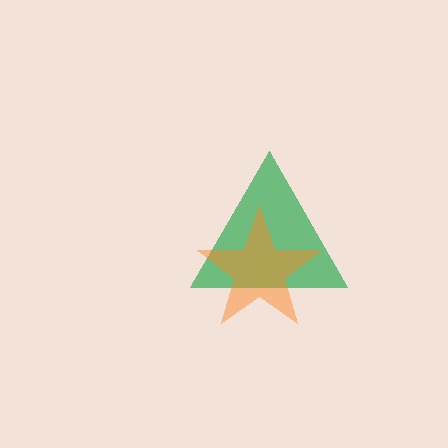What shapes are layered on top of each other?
The layered shapes are: a green triangle, an orange star.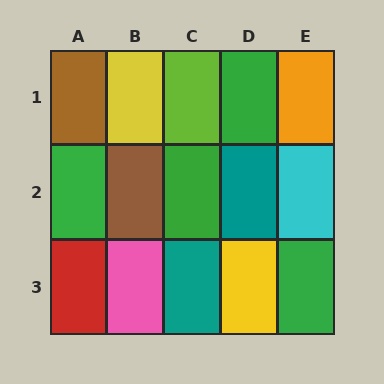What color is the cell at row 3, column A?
Red.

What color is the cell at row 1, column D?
Green.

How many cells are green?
4 cells are green.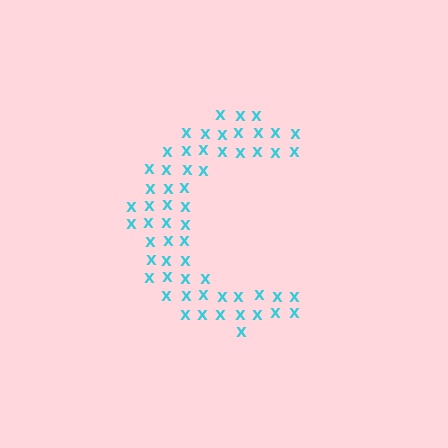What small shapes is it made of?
It is made of small letter X's.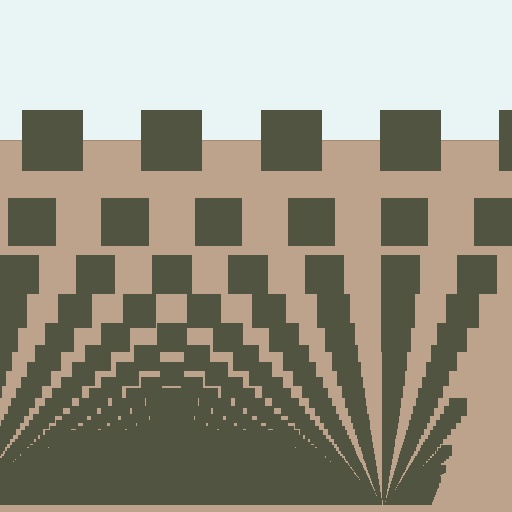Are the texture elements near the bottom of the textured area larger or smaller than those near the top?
Smaller. The gradient is inverted — elements near the bottom are smaller and denser.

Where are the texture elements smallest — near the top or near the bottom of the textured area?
Near the bottom.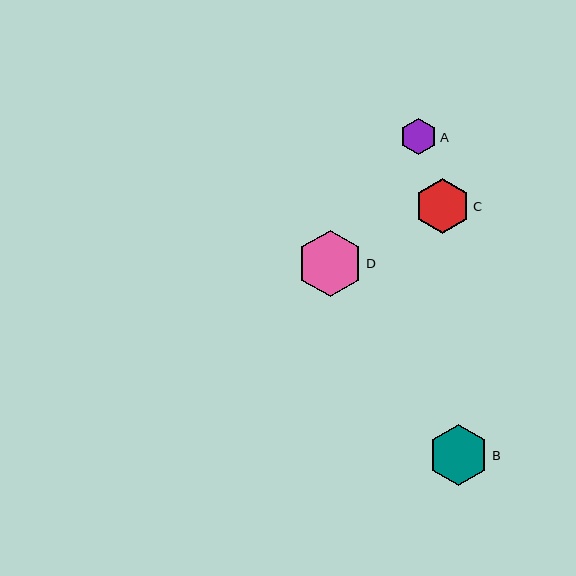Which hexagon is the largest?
Hexagon D is the largest with a size of approximately 67 pixels.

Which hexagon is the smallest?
Hexagon A is the smallest with a size of approximately 37 pixels.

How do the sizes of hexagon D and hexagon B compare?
Hexagon D and hexagon B are approximately the same size.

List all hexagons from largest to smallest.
From largest to smallest: D, B, C, A.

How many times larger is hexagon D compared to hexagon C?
Hexagon D is approximately 1.2 times the size of hexagon C.